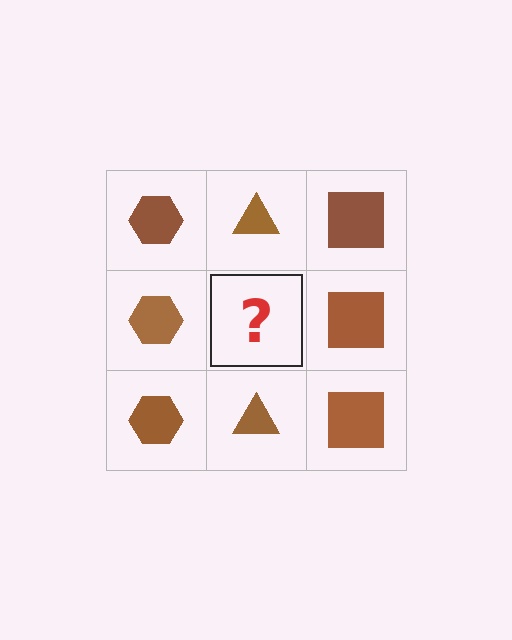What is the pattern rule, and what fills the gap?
The rule is that each column has a consistent shape. The gap should be filled with a brown triangle.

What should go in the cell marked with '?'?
The missing cell should contain a brown triangle.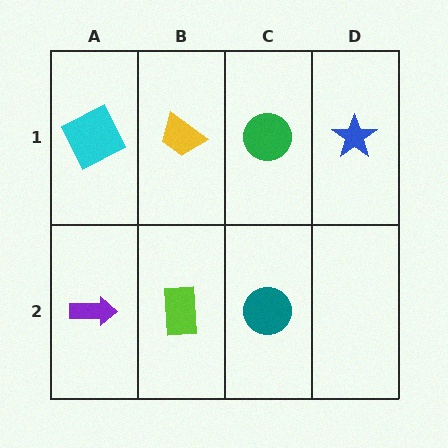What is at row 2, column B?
A lime rectangle.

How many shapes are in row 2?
3 shapes.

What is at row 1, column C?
A green circle.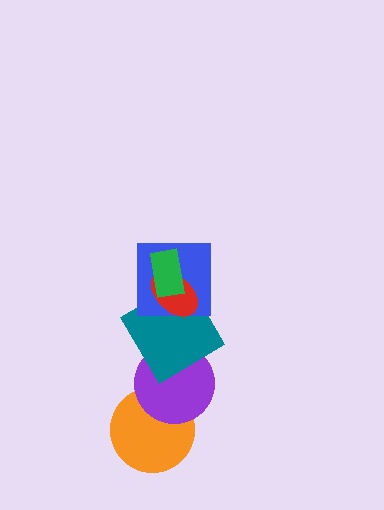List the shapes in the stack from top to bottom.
From top to bottom: the green rectangle, the red ellipse, the blue square, the teal diamond, the purple circle, the orange circle.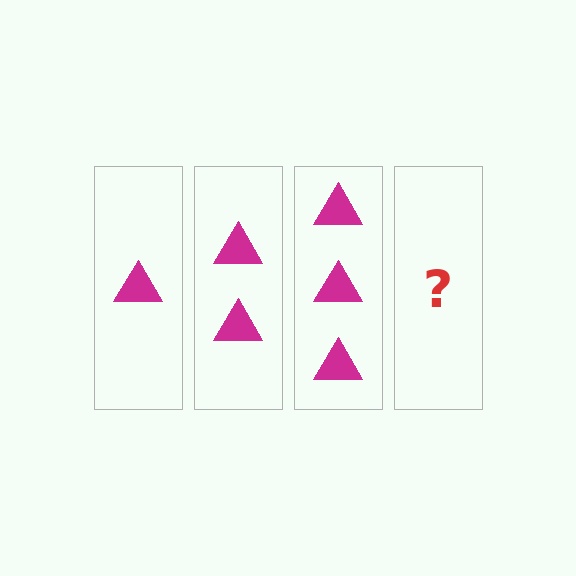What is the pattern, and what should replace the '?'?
The pattern is that each step adds one more triangle. The '?' should be 4 triangles.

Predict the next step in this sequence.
The next step is 4 triangles.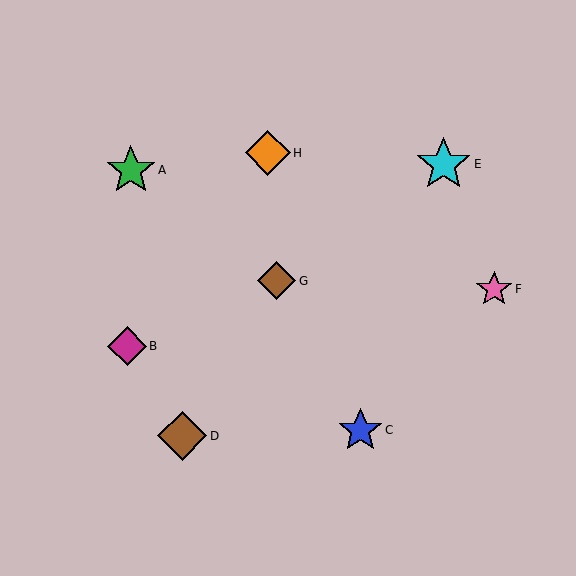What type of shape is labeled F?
Shape F is a pink star.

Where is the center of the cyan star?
The center of the cyan star is at (444, 164).